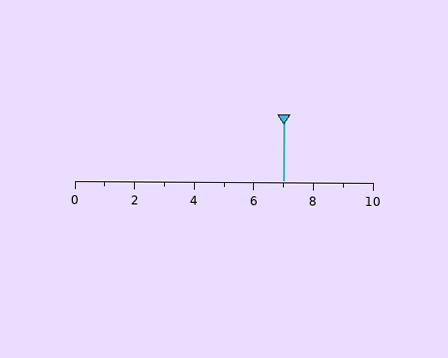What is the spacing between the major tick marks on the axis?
The major ticks are spaced 2 apart.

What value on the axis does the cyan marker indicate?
The marker indicates approximately 7.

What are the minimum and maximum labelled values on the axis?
The axis runs from 0 to 10.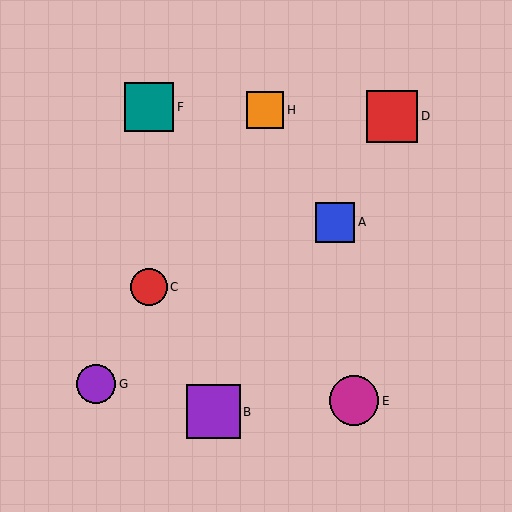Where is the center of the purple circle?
The center of the purple circle is at (96, 384).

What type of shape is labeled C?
Shape C is a red circle.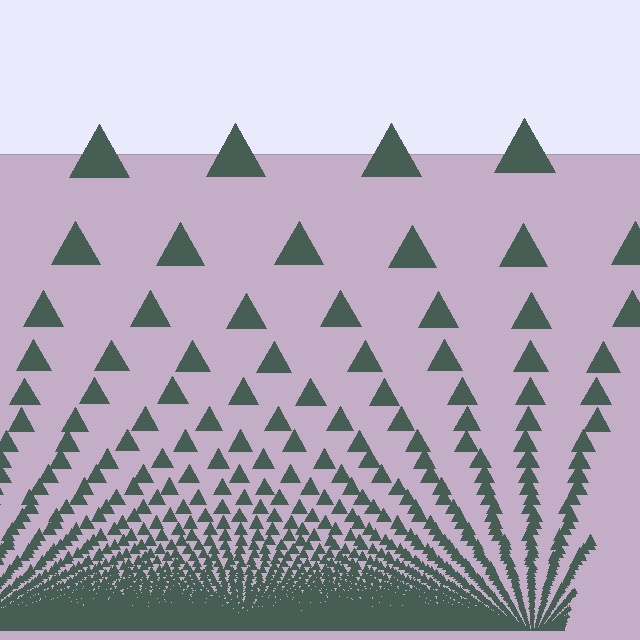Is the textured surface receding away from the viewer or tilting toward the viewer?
The surface appears to tilt toward the viewer. Texture elements get larger and sparser toward the top.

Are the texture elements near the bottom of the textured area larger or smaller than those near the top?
Smaller. The gradient is inverted — elements near the bottom are smaller and denser.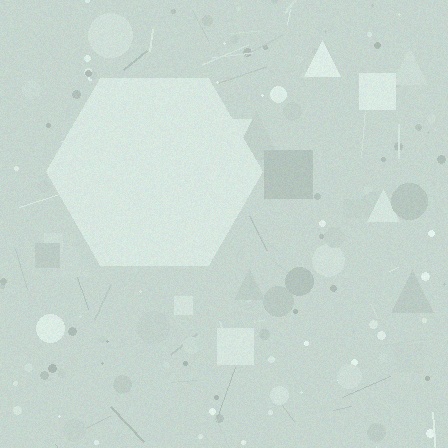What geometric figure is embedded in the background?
A hexagon is embedded in the background.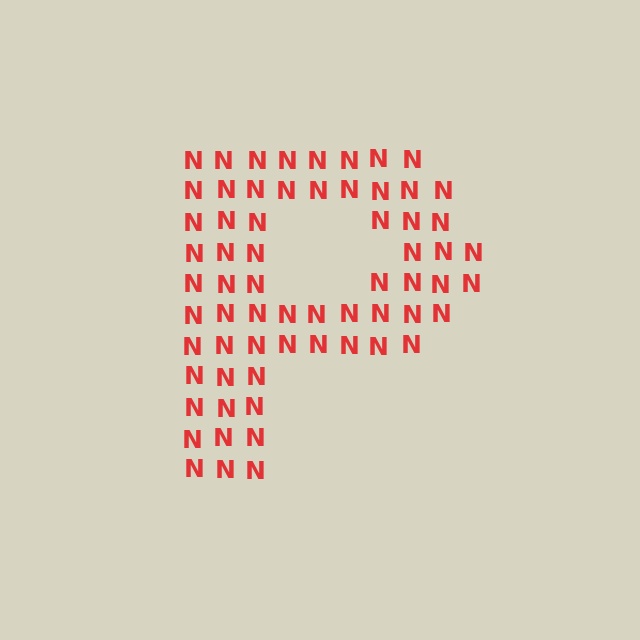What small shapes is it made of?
It is made of small letter N's.